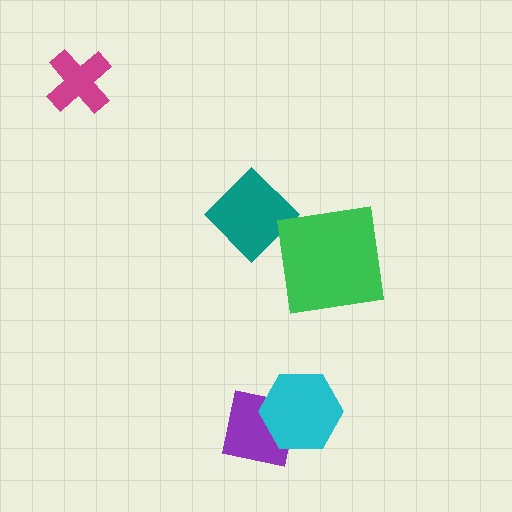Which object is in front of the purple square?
The cyan hexagon is in front of the purple square.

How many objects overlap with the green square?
0 objects overlap with the green square.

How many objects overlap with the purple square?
1 object overlaps with the purple square.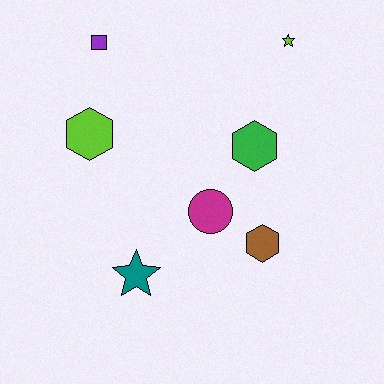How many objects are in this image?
There are 7 objects.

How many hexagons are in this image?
There are 3 hexagons.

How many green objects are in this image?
There is 1 green object.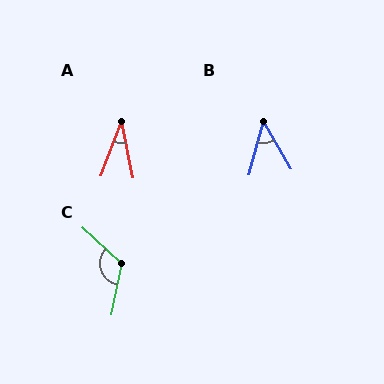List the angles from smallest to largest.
A (32°), B (44°), C (122°).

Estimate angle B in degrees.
Approximately 44 degrees.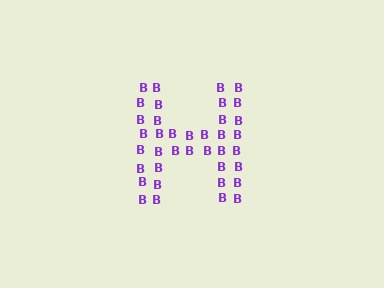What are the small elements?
The small elements are letter B's.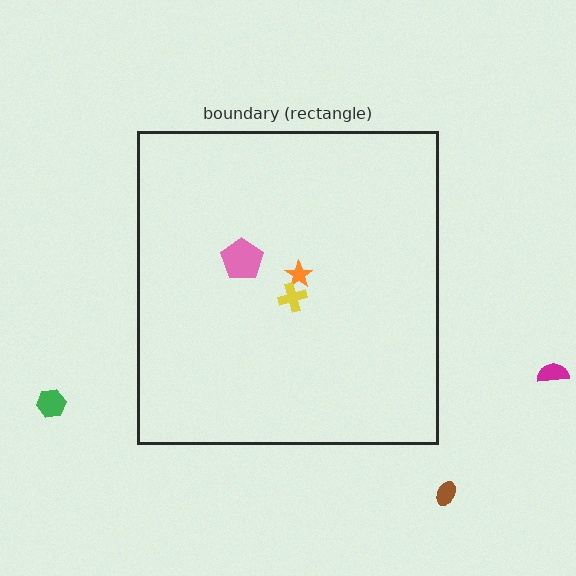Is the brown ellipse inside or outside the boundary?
Outside.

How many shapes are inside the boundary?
3 inside, 3 outside.